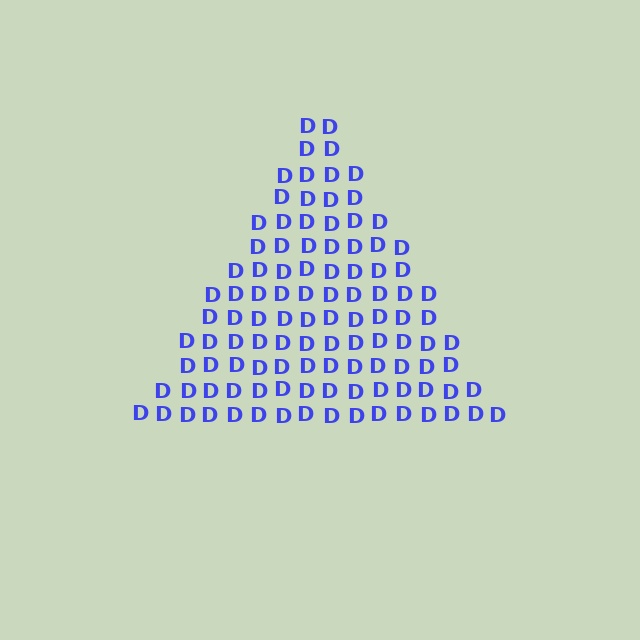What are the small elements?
The small elements are letter D's.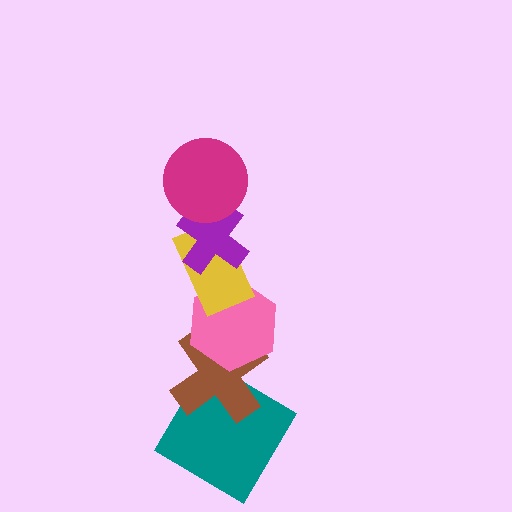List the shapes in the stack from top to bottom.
From top to bottom: the magenta circle, the purple cross, the yellow rectangle, the pink hexagon, the brown cross, the teal diamond.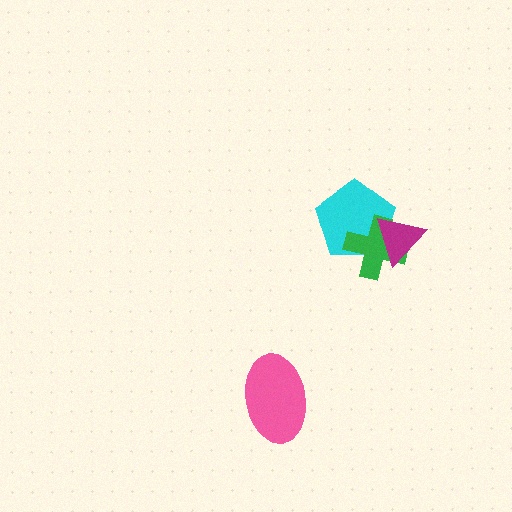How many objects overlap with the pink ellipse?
0 objects overlap with the pink ellipse.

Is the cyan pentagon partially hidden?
Yes, it is partially covered by another shape.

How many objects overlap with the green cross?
2 objects overlap with the green cross.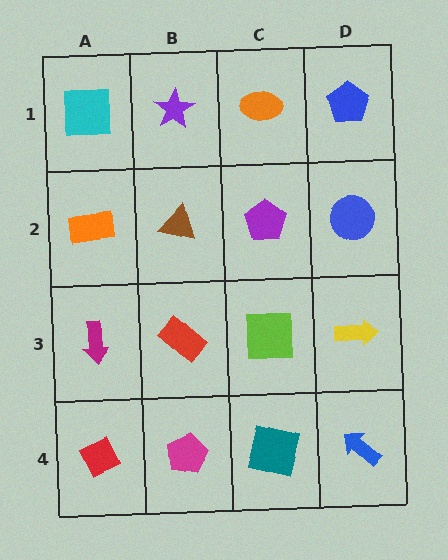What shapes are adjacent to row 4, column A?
A magenta arrow (row 3, column A), a magenta pentagon (row 4, column B).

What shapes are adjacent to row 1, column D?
A blue circle (row 2, column D), an orange ellipse (row 1, column C).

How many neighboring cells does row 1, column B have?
3.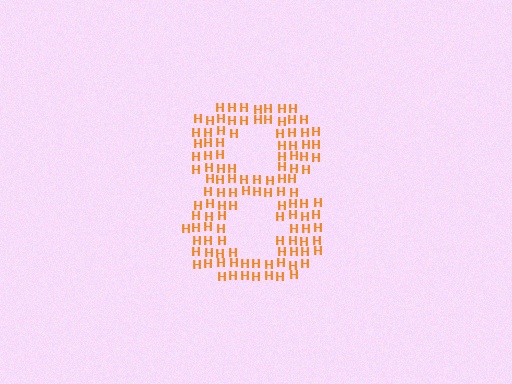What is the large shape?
The large shape is the digit 8.